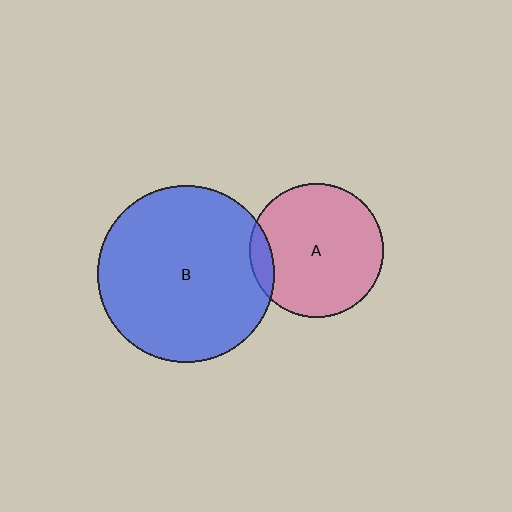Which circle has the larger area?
Circle B (blue).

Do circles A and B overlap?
Yes.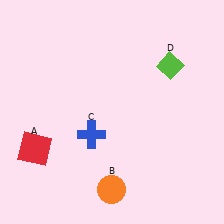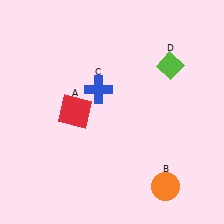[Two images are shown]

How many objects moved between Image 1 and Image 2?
3 objects moved between the two images.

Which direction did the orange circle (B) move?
The orange circle (B) moved right.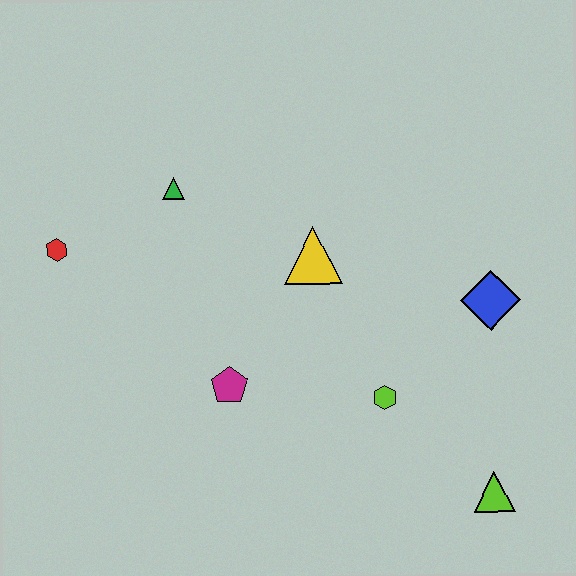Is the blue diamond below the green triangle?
Yes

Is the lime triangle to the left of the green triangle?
No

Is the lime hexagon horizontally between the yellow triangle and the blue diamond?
Yes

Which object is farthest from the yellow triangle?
The lime triangle is farthest from the yellow triangle.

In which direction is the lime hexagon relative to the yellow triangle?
The lime hexagon is below the yellow triangle.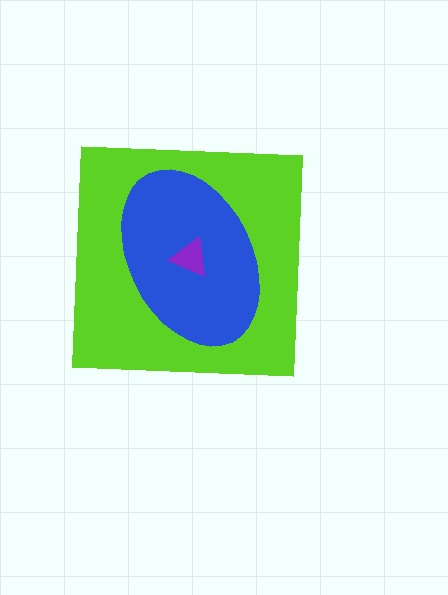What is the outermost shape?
The lime square.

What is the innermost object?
The purple triangle.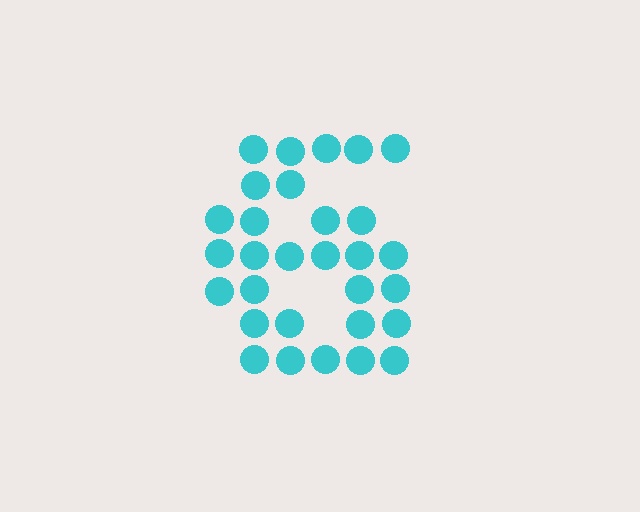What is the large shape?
The large shape is the digit 6.